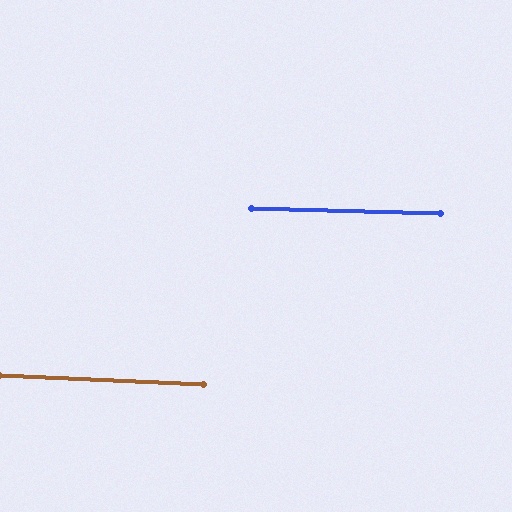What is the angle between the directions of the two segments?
Approximately 1 degree.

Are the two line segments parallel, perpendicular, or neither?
Parallel — their directions differ by only 1.0°.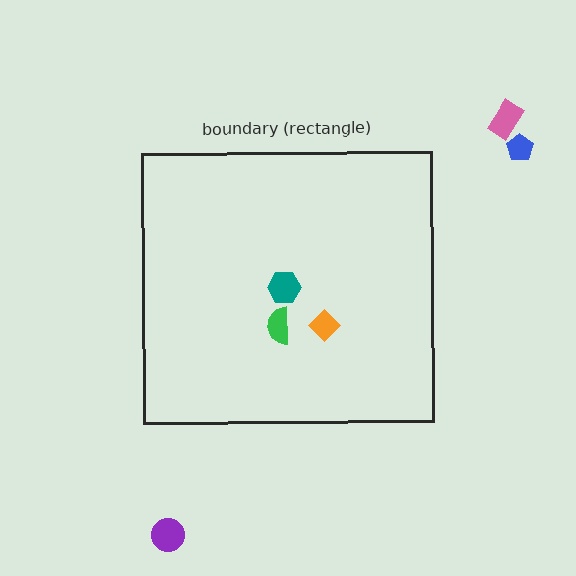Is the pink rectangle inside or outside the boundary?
Outside.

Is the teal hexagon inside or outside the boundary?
Inside.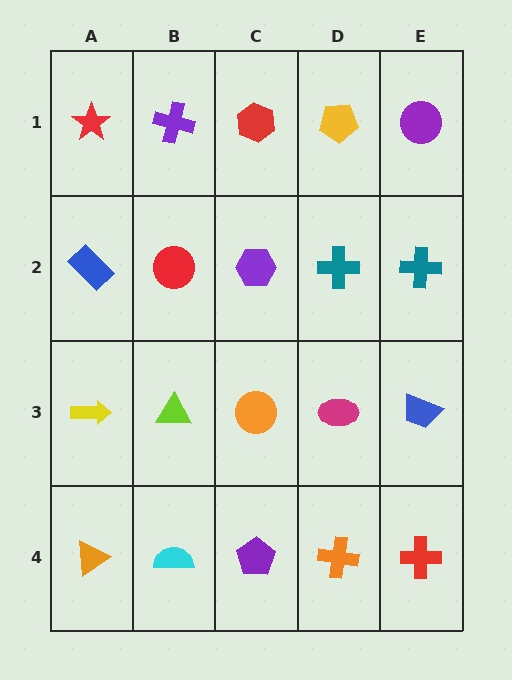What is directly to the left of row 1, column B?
A red star.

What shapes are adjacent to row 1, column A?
A blue rectangle (row 2, column A), a purple cross (row 1, column B).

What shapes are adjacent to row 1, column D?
A teal cross (row 2, column D), a red hexagon (row 1, column C), a purple circle (row 1, column E).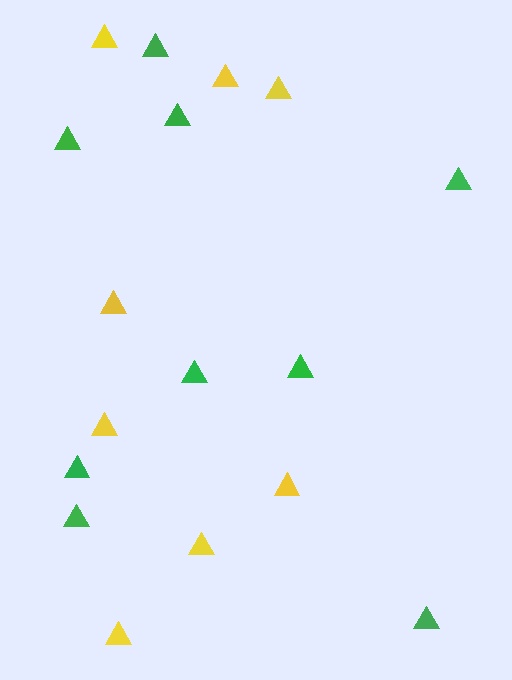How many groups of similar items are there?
There are 2 groups: one group of yellow triangles (8) and one group of green triangles (9).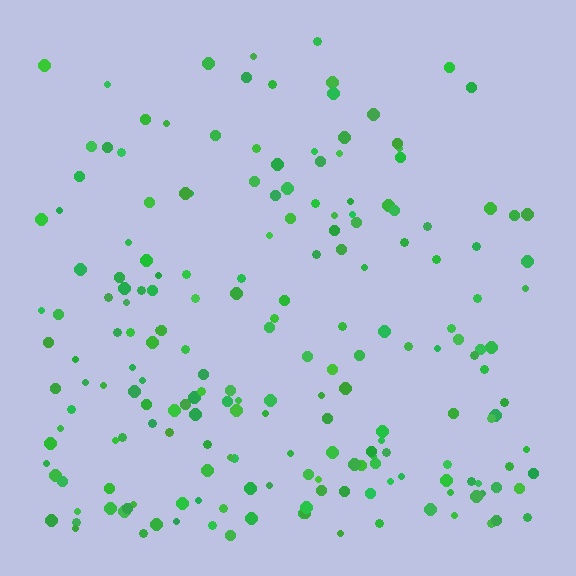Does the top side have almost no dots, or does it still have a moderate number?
Still a moderate number, just noticeably fewer than the bottom.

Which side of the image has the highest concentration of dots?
The bottom.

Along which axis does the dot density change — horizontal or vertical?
Vertical.